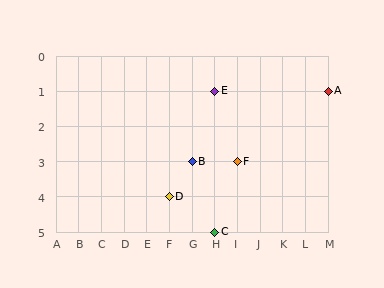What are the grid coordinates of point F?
Point F is at grid coordinates (I, 3).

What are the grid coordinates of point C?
Point C is at grid coordinates (H, 5).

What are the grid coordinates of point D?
Point D is at grid coordinates (F, 4).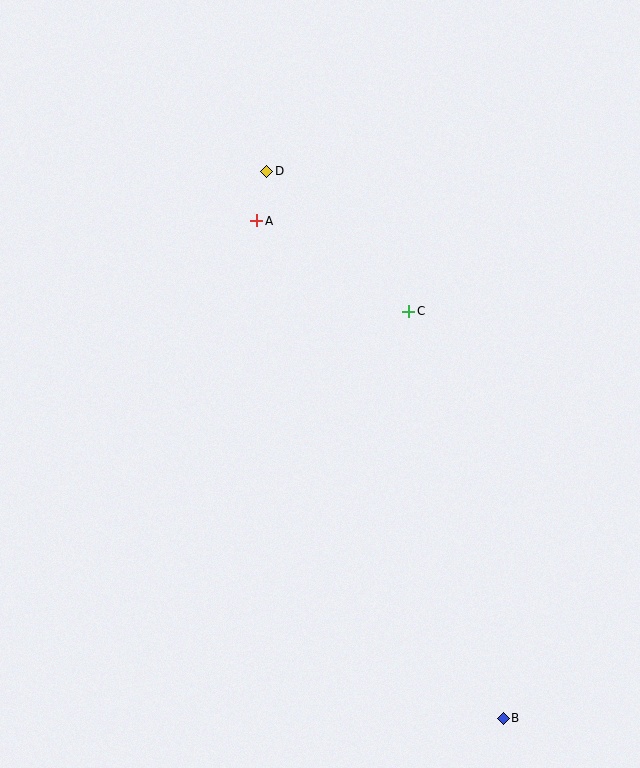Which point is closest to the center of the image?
Point C at (409, 311) is closest to the center.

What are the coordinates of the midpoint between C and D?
The midpoint between C and D is at (338, 241).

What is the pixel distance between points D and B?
The distance between D and B is 596 pixels.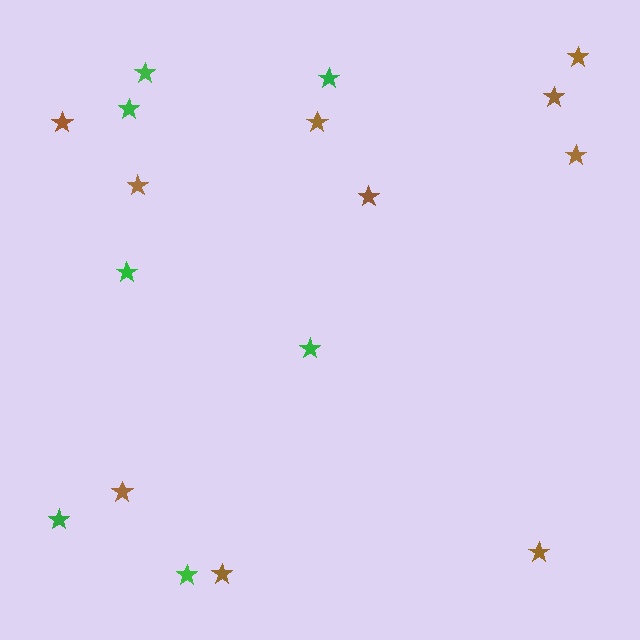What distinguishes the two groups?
There are 2 groups: one group of green stars (7) and one group of brown stars (10).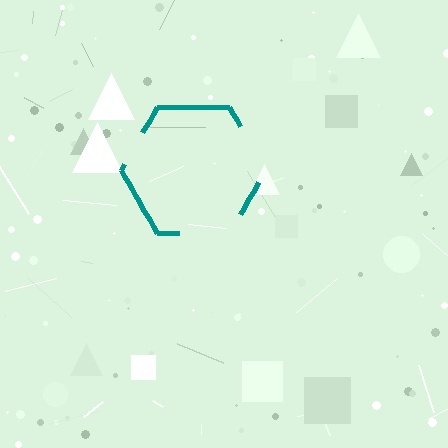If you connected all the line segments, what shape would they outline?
They would outline a hexagon.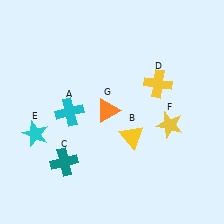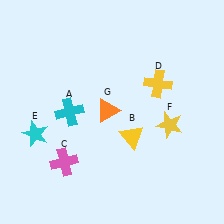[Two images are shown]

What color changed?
The cross (C) changed from teal in Image 1 to pink in Image 2.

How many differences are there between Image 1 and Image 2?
There is 1 difference between the two images.